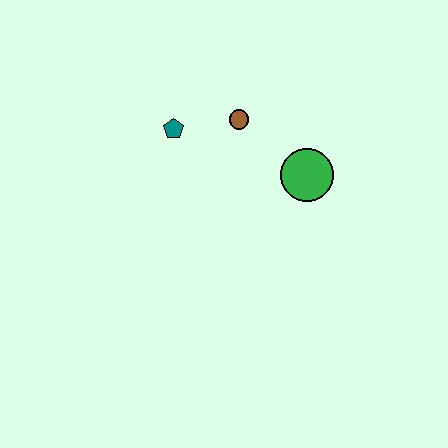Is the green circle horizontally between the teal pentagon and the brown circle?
No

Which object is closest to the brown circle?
The teal pentagon is closest to the brown circle.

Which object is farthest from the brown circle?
The green circle is farthest from the brown circle.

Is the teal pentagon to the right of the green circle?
No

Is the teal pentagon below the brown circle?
Yes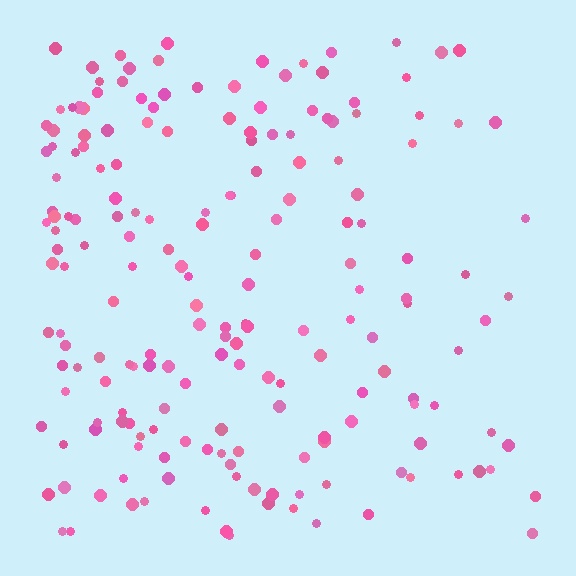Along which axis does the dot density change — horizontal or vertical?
Horizontal.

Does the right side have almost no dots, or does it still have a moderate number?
Still a moderate number, just noticeably fewer than the left.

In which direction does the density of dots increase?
From right to left, with the left side densest.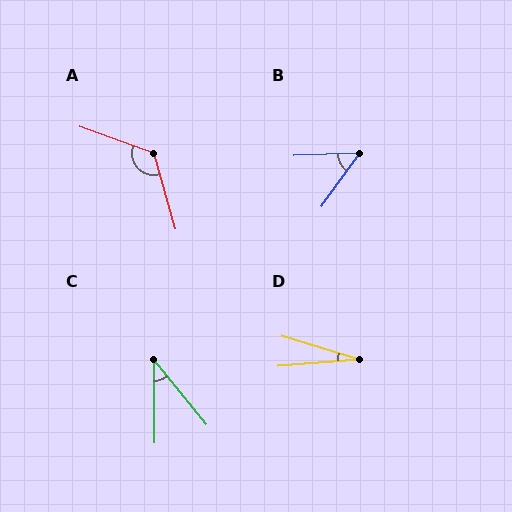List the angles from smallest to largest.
D (21°), C (39°), B (52°), A (125°).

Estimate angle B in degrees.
Approximately 52 degrees.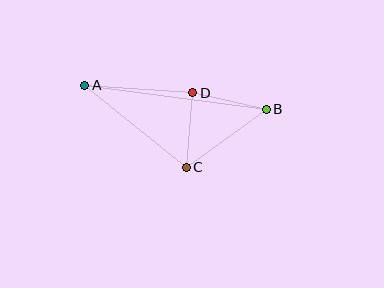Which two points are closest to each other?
Points C and D are closest to each other.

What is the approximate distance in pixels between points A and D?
The distance between A and D is approximately 108 pixels.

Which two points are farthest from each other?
Points A and B are farthest from each other.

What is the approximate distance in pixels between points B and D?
The distance between B and D is approximately 75 pixels.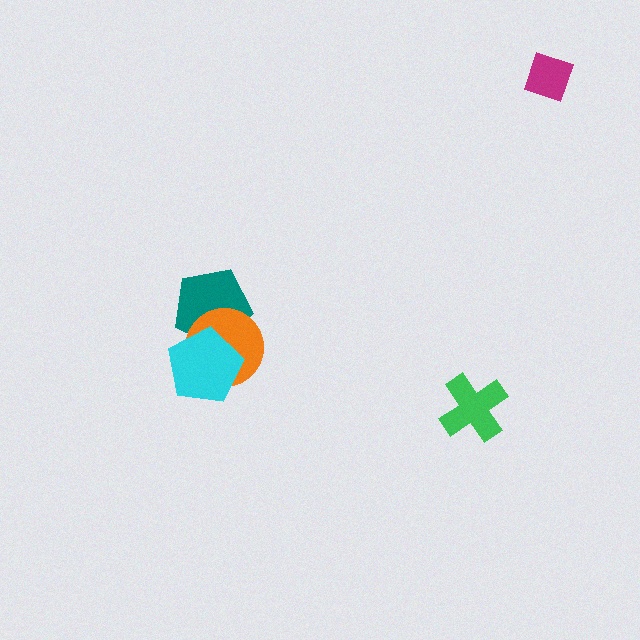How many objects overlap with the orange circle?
2 objects overlap with the orange circle.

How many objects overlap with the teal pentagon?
2 objects overlap with the teal pentagon.